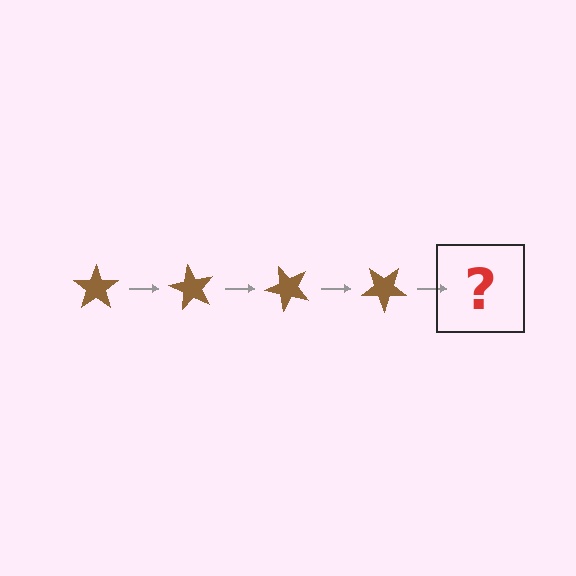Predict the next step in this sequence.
The next step is a brown star rotated 240 degrees.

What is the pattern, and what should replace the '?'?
The pattern is that the star rotates 60 degrees each step. The '?' should be a brown star rotated 240 degrees.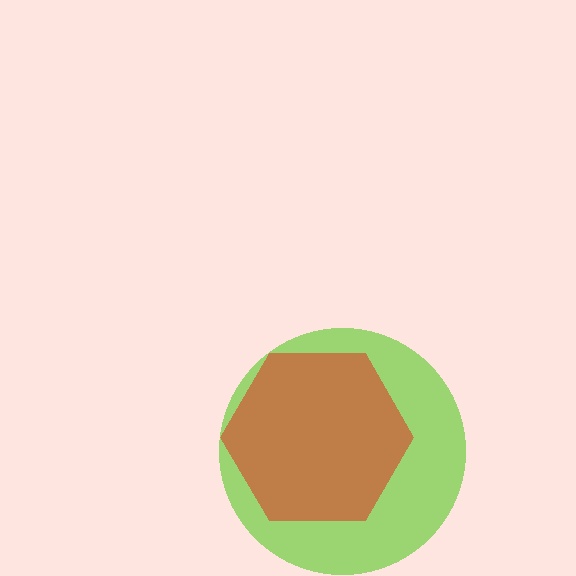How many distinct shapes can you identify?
There are 2 distinct shapes: a lime circle, a red hexagon.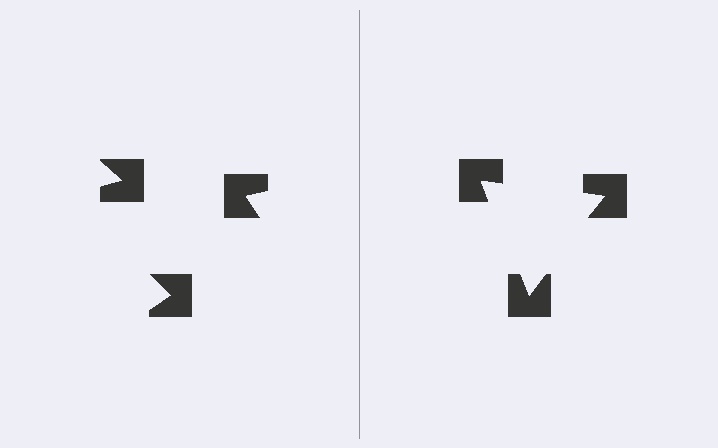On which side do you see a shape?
An illusory triangle appears on the right side. On the left side the wedge cuts are rotated, so no coherent shape forms.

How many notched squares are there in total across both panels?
6 — 3 on each side.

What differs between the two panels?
The notched squares are positioned identically on both sides; only the wedge orientations differ. On the right they align to a triangle; on the left they are misaligned.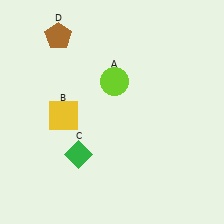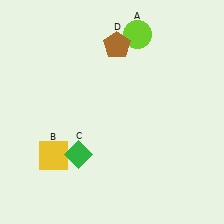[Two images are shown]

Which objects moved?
The objects that moved are: the lime circle (A), the yellow square (B), the brown pentagon (D).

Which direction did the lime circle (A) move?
The lime circle (A) moved up.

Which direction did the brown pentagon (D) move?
The brown pentagon (D) moved right.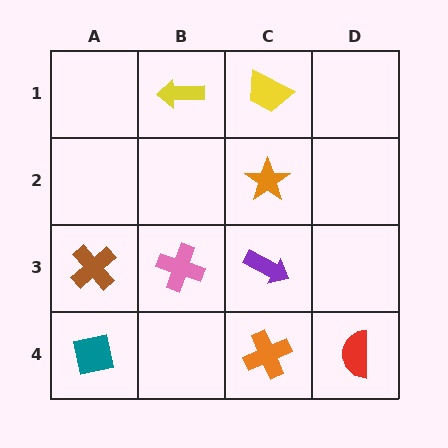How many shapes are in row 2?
1 shape.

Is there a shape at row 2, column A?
No, that cell is empty.